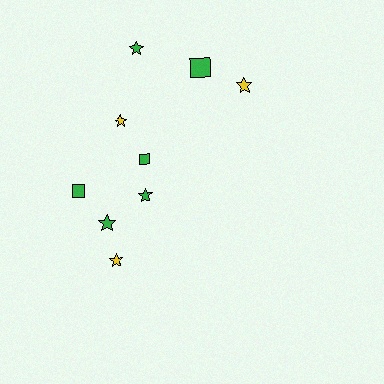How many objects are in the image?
There are 9 objects.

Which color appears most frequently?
Green, with 6 objects.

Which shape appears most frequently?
Star, with 6 objects.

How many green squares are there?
There are 3 green squares.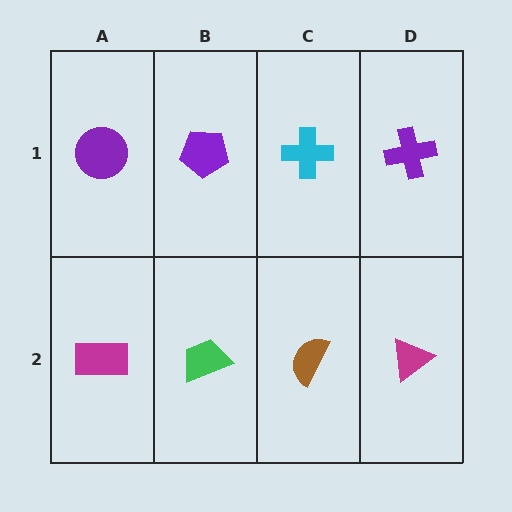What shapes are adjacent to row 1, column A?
A magenta rectangle (row 2, column A), a purple pentagon (row 1, column B).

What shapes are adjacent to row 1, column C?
A brown semicircle (row 2, column C), a purple pentagon (row 1, column B), a purple cross (row 1, column D).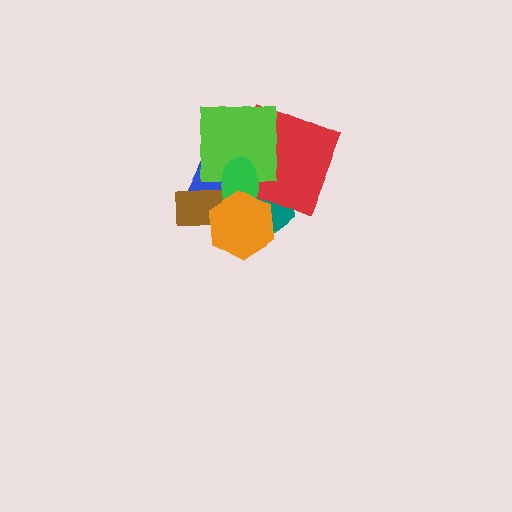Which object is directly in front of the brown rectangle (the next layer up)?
The green ellipse is directly in front of the brown rectangle.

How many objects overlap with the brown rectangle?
4 objects overlap with the brown rectangle.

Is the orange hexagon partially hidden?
No, no other shape covers it.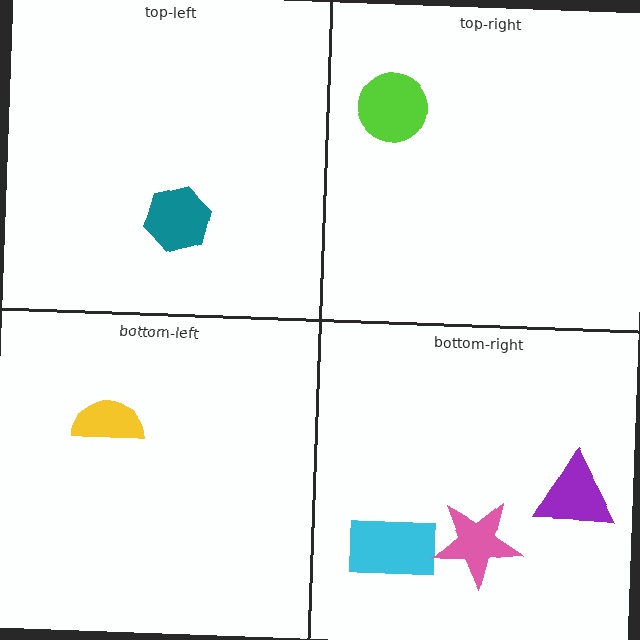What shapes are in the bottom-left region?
The yellow semicircle.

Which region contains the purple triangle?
The bottom-right region.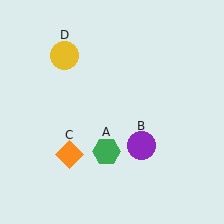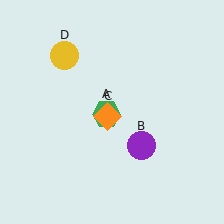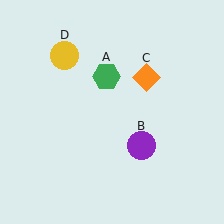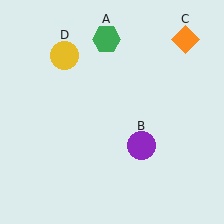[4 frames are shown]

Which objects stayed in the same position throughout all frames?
Purple circle (object B) and yellow circle (object D) remained stationary.